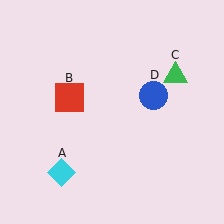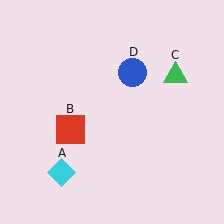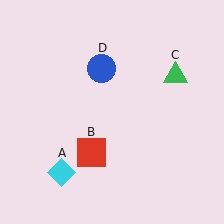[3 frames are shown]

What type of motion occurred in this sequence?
The red square (object B), blue circle (object D) rotated counterclockwise around the center of the scene.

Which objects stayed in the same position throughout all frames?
Cyan diamond (object A) and green triangle (object C) remained stationary.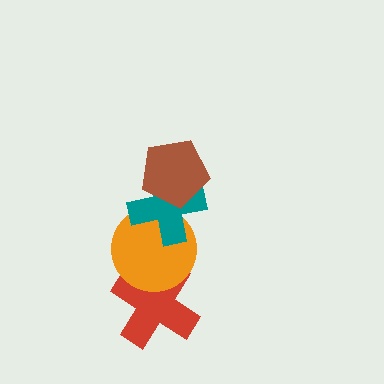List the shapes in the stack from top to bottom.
From top to bottom: the brown pentagon, the teal cross, the orange circle, the red cross.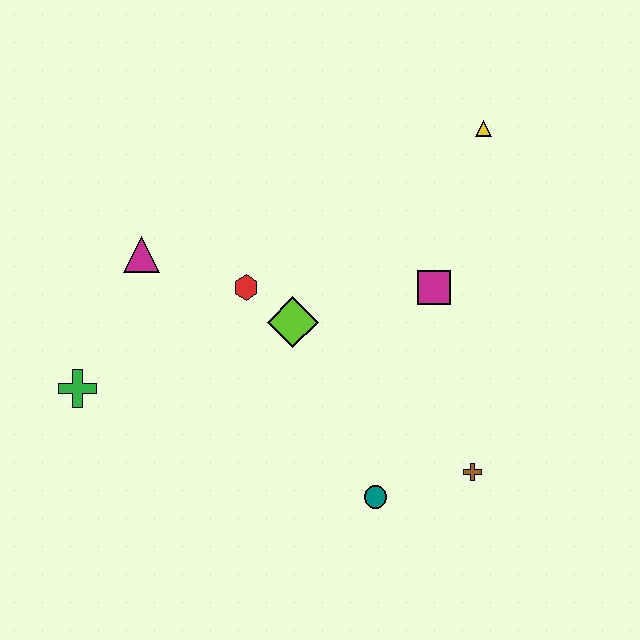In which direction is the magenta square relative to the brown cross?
The magenta square is above the brown cross.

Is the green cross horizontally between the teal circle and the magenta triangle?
No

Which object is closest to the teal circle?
The brown cross is closest to the teal circle.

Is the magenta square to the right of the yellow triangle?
No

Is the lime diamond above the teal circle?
Yes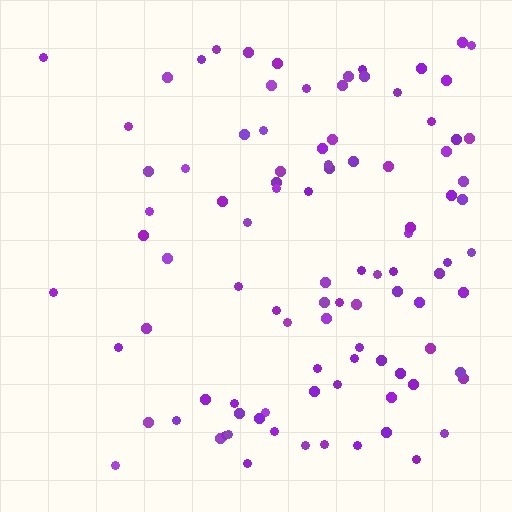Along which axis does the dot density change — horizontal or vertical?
Horizontal.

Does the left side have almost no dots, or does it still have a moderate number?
Still a moderate number, just noticeably fewer than the right.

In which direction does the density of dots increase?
From left to right, with the right side densest.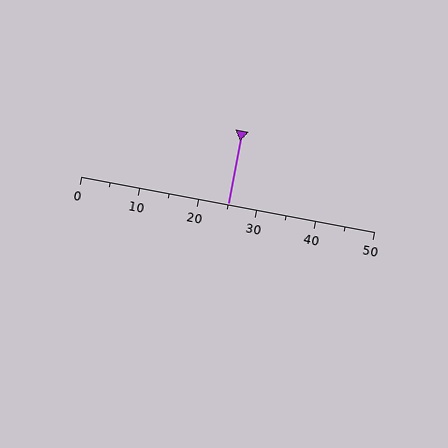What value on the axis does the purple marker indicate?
The marker indicates approximately 25.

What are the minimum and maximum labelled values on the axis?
The axis runs from 0 to 50.